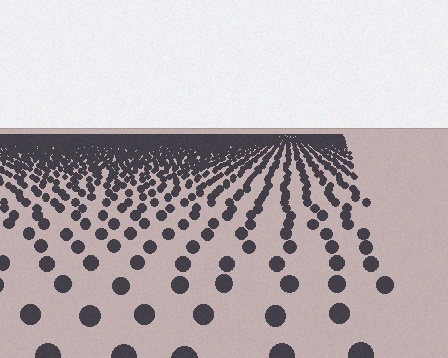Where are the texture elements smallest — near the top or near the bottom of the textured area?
Near the top.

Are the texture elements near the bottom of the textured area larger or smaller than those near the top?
Larger. Near the bottom, elements are closer to the viewer and appear at a bigger on-screen size.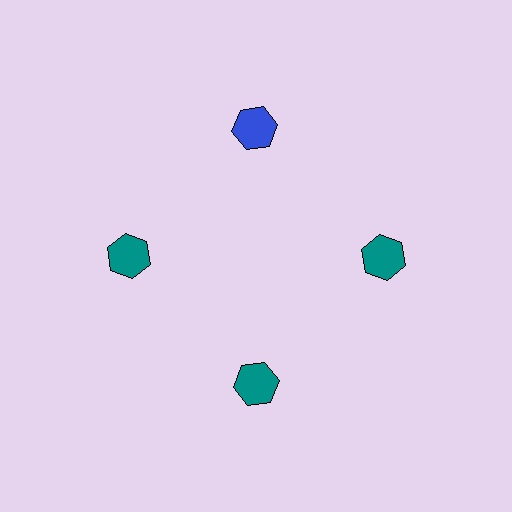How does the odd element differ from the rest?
It has a different color: blue instead of teal.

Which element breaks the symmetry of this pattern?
The blue hexagon at roughly the 12 o'clock position breaks the symmetry. All other shapes are teal hexagons.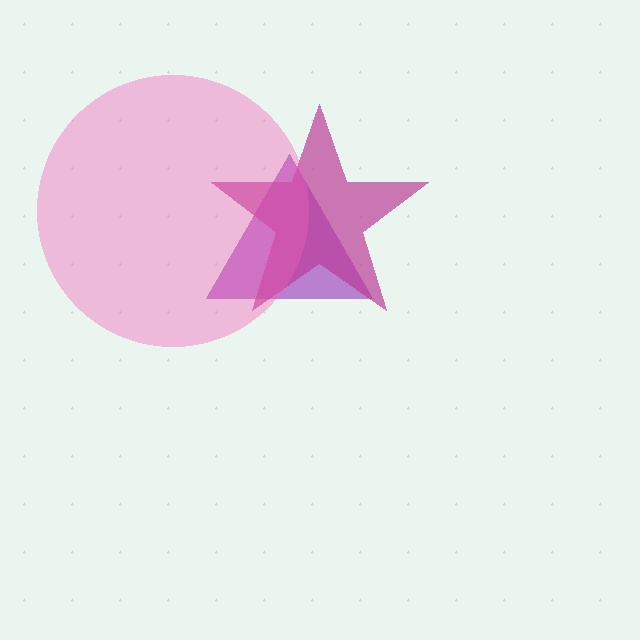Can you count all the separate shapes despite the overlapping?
Yes, there are 3 separate shapes.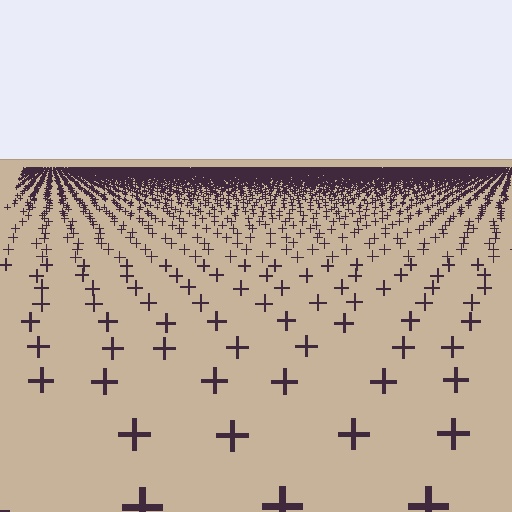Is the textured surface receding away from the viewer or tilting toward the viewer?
The surface is receding away from the viewer. Texture elements get smaller and denser toward the top.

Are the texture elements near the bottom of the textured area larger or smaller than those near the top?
Larger. Near the bottom, elements are closer to the viewer and appear at a bigger on-screen size.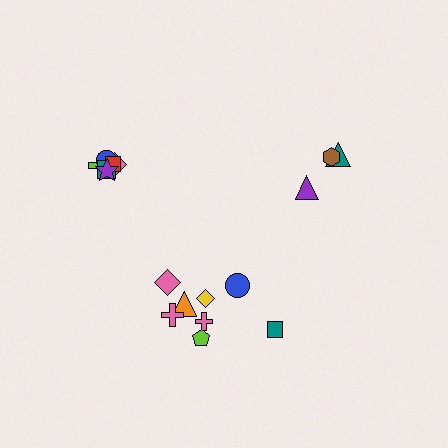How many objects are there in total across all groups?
There are 17 objects.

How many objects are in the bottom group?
There are 8 objects.